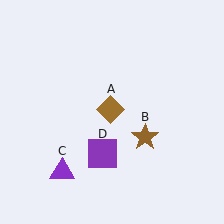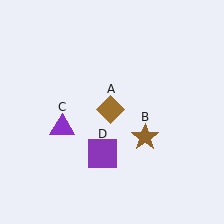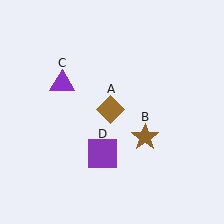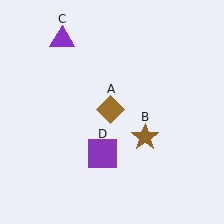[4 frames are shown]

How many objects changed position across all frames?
1 object changed position: purple triangle (object C).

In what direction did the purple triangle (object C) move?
The purple triangle (object C) moved up.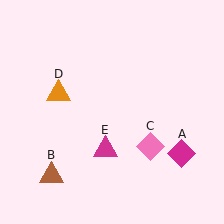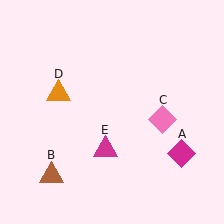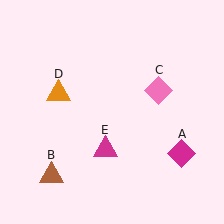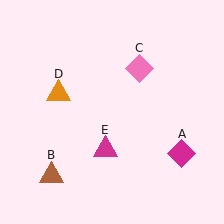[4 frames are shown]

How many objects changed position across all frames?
1 object changed position: pink diamond (object C).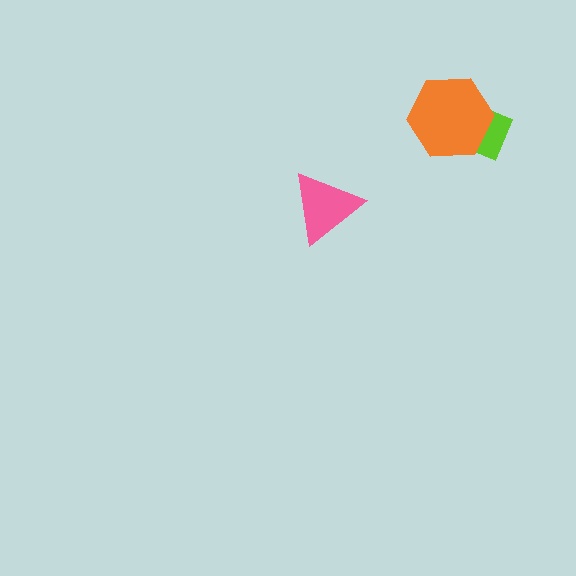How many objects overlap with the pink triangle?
0 objects overlap with the pink triangle.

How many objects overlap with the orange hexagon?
1 object overlaps with the orange hexagon.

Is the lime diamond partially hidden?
Yes, it is partially covered by another shape.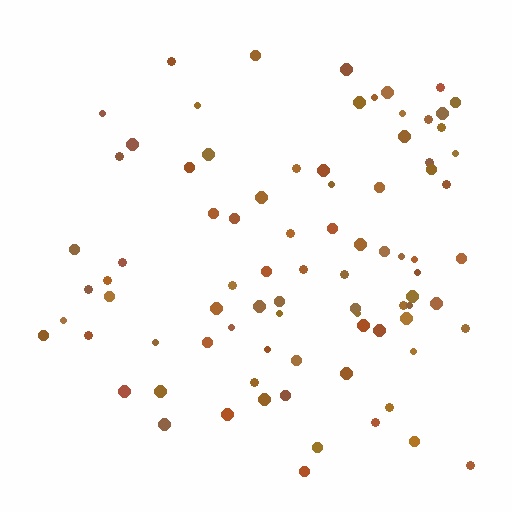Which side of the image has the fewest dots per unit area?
The left.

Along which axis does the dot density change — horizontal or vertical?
Horizontal.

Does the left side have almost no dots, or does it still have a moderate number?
Still a moderate number, just noticeably fewer than the right.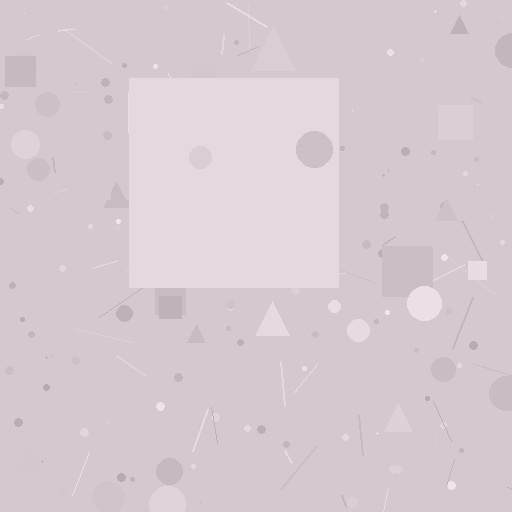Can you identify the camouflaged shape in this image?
The camouflaged shape is a square.